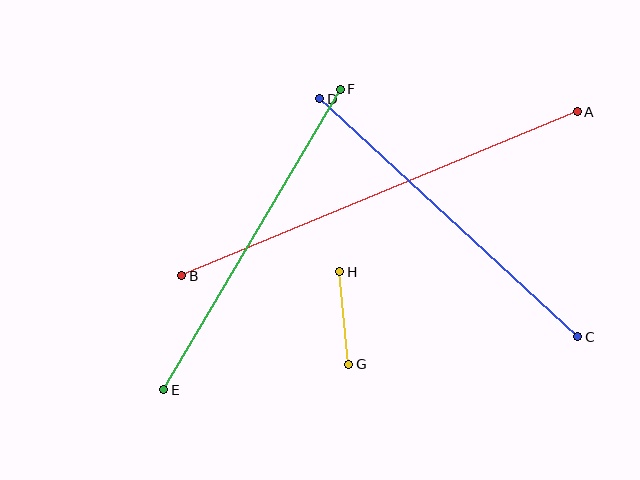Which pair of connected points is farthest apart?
Points A and B are farthest apart.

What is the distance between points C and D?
The distance is approximately 351 pixels.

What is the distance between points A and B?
The distance is approximately 428 pixels.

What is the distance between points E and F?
The distance is approximately 349 pixels.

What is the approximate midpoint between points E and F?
The midpoint is at approximately (252, 239) pixels.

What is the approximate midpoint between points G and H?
The midpoint is at approximately (344, 318) pixels.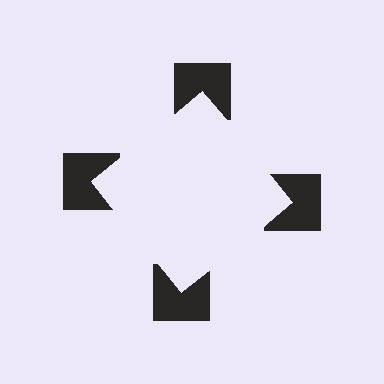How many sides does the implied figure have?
4 sides.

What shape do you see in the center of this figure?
An illusory square — its edges are inferred from the aligned wedge cuts in the notched squares, not physically drawn.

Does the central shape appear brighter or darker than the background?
It typically appears slightly brighter than the background, even though no actual brightness change is drawn.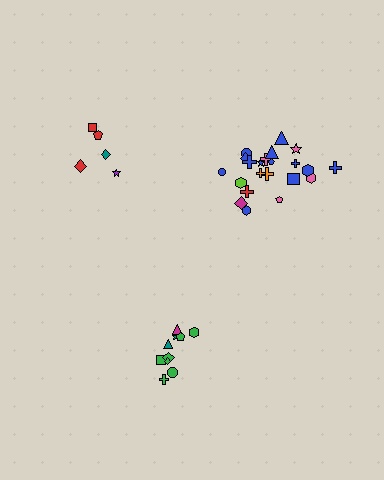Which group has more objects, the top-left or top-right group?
The top-right group.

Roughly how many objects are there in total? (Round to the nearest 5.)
Roughly 35 objects in total.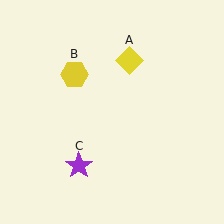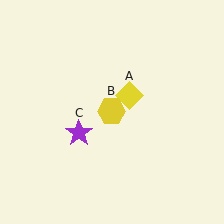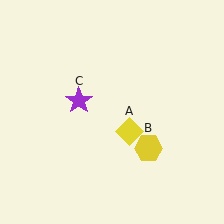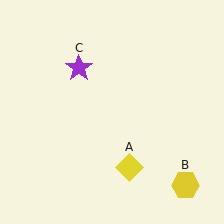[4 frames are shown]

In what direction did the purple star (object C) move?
The purple star (object C) moved up.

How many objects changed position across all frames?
3 objects changed position: yellow diamond (object A), yellow hexagon (object B), purple star (object C).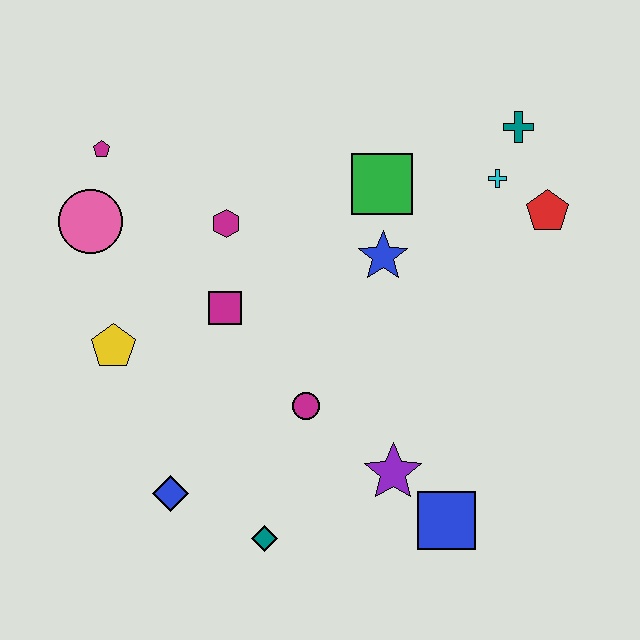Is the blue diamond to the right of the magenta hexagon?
No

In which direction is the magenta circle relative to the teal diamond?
The magenta circle is above the teal diamond.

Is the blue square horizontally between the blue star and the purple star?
No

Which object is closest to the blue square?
The purple star is closest to the blue square.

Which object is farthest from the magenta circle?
The teal cross is farthest from the magenta circle.